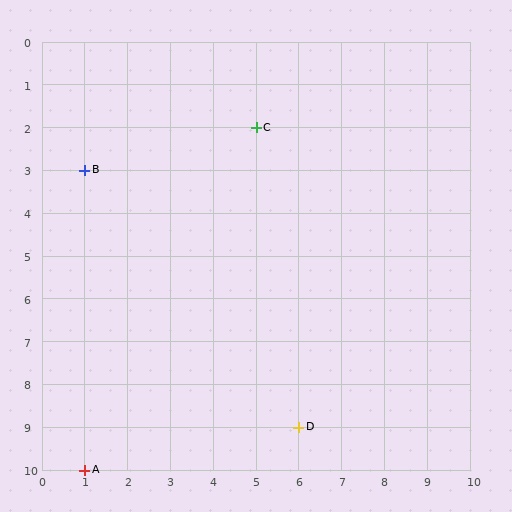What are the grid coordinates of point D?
Point D is at grid coordinates (6, 9).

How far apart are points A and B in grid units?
Points A and B are 7 rows apart.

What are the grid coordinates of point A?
Point A is at grid coordinates (1, 10).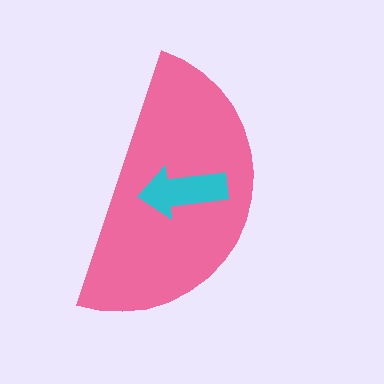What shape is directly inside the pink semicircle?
The cyan arrow.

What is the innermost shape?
The cyan arrow.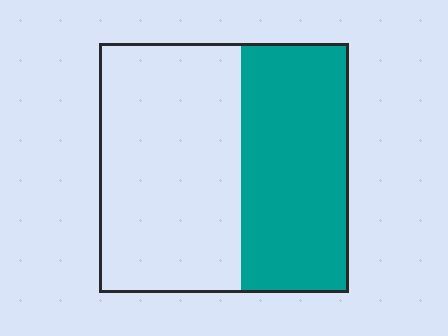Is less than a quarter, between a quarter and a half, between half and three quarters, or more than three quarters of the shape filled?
Between a quarter and a half.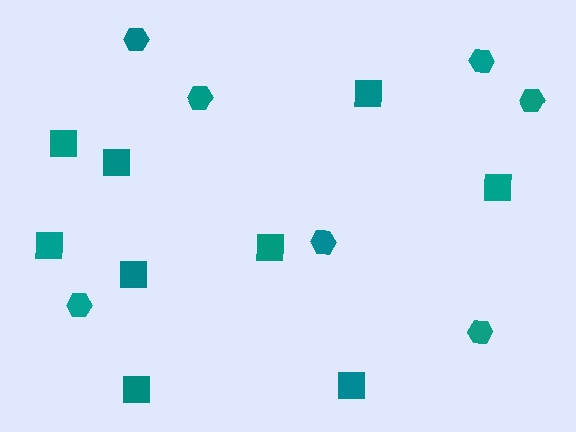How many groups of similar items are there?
There are 2 groups: one group of squares (9) and one group of hexagons (7).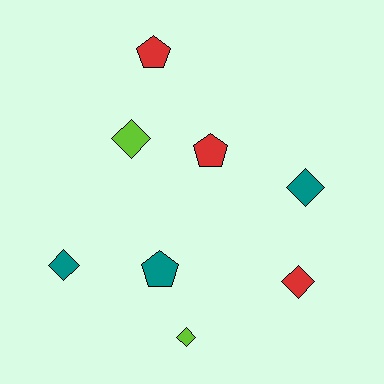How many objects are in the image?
There are 8 objects.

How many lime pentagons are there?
There are no lime pentagons.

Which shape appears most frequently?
Diamond, with 5 objects.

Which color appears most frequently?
Red, with 3 objects.